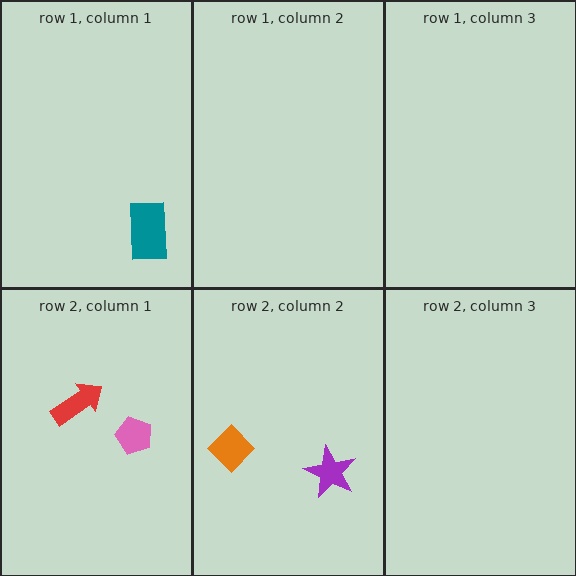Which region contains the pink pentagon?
The row 2, column 1 region.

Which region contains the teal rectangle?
The row 1, column 1 region.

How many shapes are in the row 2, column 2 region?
2.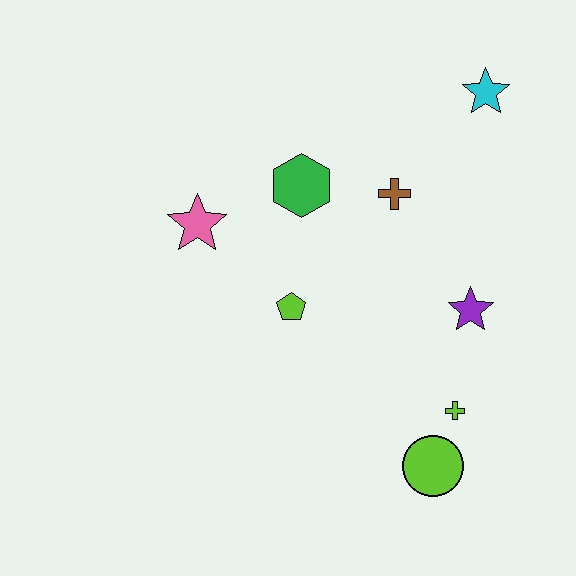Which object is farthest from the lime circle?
The cyan star is farthest from the lime circle.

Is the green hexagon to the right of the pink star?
Yes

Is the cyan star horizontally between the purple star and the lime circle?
No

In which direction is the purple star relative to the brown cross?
The purple star is below the brown cross.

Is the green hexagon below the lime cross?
No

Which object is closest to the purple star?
The lime cross is closest to the purple star.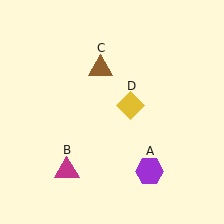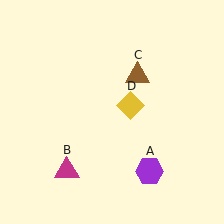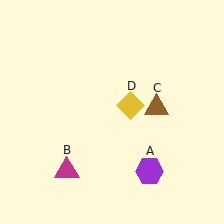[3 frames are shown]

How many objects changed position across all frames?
1 object changed position: brown triangle (object C).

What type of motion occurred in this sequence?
The brown triangle (object C) rotated clockwise around the center of the scene.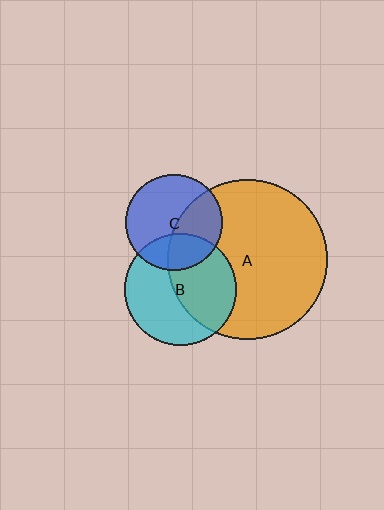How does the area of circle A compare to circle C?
Approximately 2.8 times.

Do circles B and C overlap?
Yes.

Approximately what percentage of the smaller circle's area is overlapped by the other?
Approximately 30%.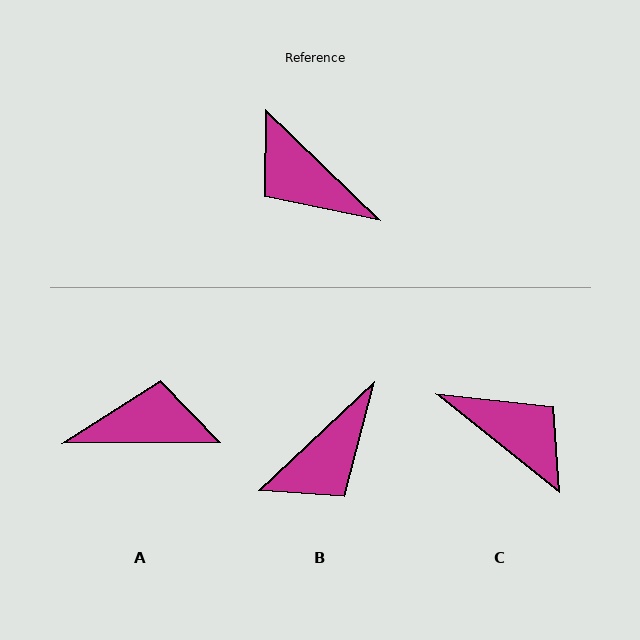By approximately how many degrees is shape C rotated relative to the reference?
Approximately 175 degrees clockwise.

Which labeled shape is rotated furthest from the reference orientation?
C, about 175 degrees away.